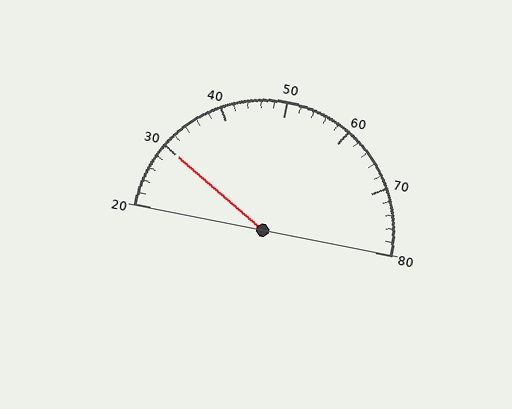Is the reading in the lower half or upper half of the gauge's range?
The reading is in the lower half of the range (20 to 80).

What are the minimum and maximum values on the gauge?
The gauge ranges from 20 to 80.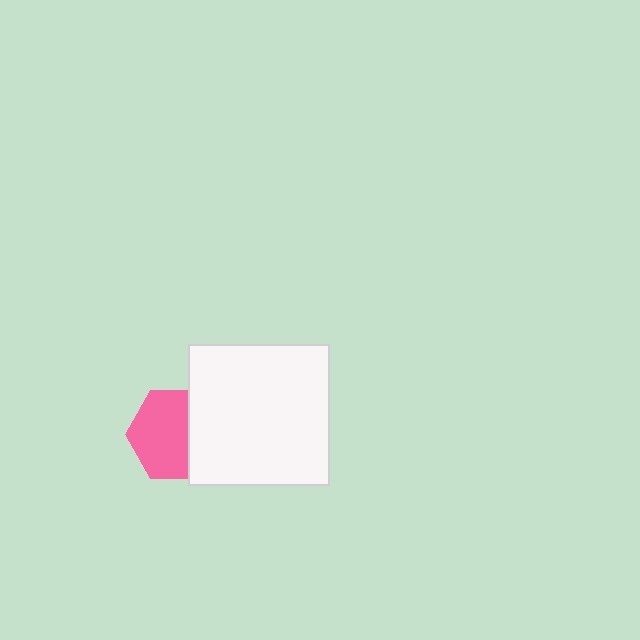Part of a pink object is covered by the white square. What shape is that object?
It is a hexagon.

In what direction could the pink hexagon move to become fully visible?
The pink hexagon could move left. That would shift it out from behind the white square entirely.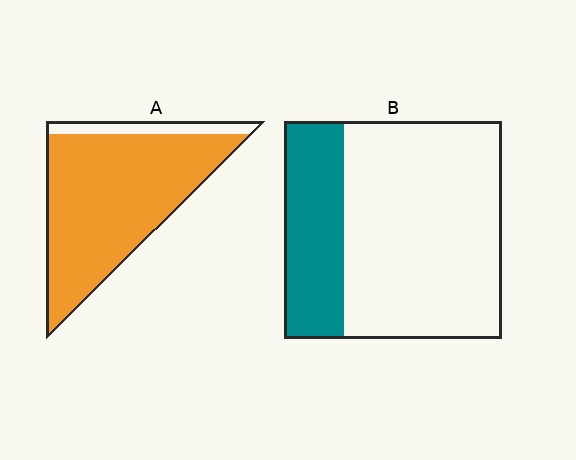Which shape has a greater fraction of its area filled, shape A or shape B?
Shape A.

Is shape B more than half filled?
No.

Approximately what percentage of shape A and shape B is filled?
A is approximately 90% and B is approximately 30%.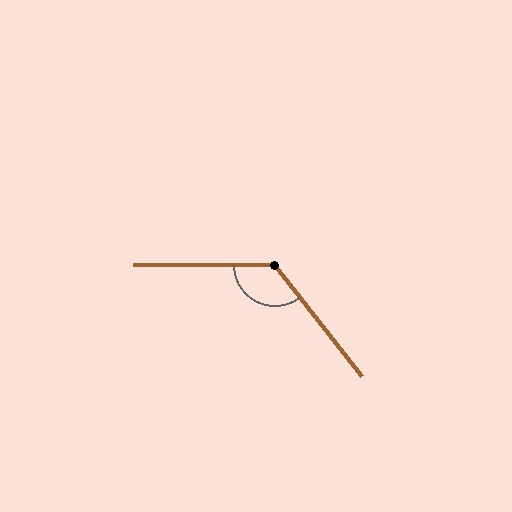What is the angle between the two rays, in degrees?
Approximately 128 degrees.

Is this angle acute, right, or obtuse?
It is obtuse.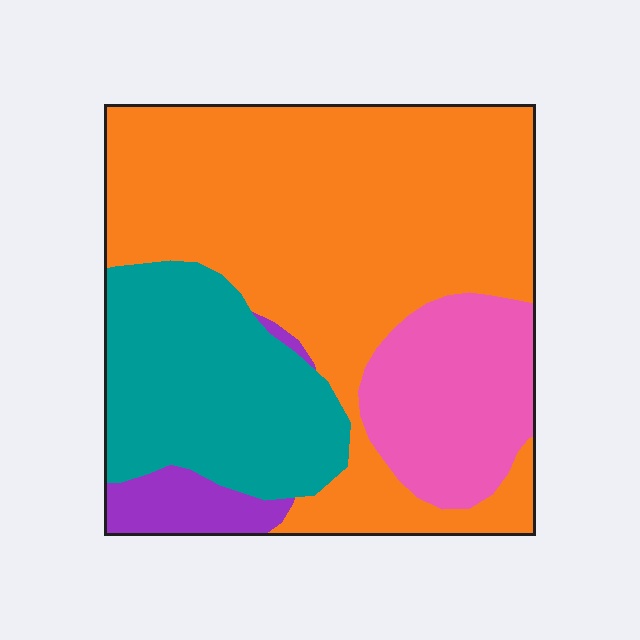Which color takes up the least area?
Purple, at roughly 5%.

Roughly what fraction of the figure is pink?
Pink takes up less than a quarter of the figure.